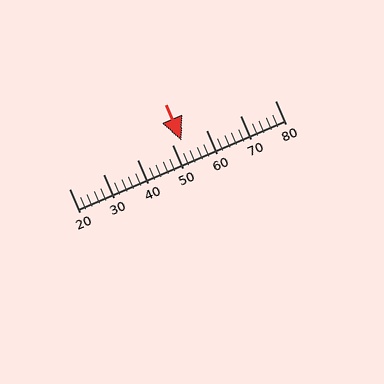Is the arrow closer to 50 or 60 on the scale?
The arrow is closer to 50.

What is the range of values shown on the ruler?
The ruler shows values from 20 to 80.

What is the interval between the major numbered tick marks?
The major tick marks are spaced 10 units apart.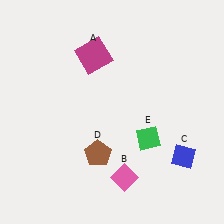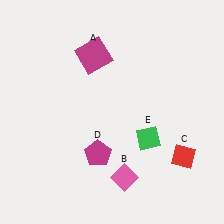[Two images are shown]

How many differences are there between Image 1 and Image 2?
There are 2 differences between the two images.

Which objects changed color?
C changed from blue to red. D changed from brown to magenta.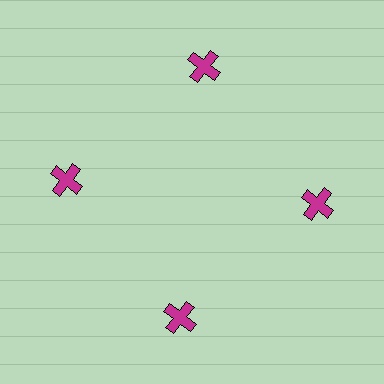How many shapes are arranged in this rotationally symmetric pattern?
There are 4 shapes, arranged in 4 groups of 1.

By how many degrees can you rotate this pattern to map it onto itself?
The pattern maps onto itself every 90 degrees of rotation.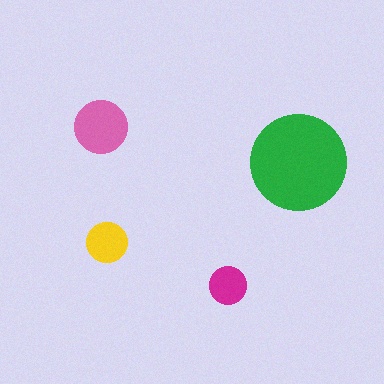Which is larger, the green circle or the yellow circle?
The green one.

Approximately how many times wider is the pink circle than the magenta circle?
About 1.5 times wider.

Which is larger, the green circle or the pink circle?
The green one.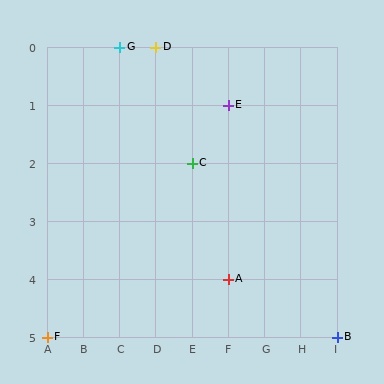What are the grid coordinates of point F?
Point F is at grid coordinates (A, 5).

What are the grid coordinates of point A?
Point A is at grid coordinates (F, 4).